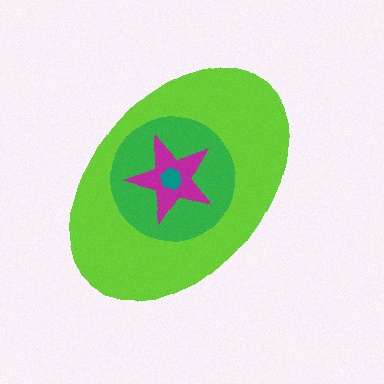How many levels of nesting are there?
4.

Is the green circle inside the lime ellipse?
Yes.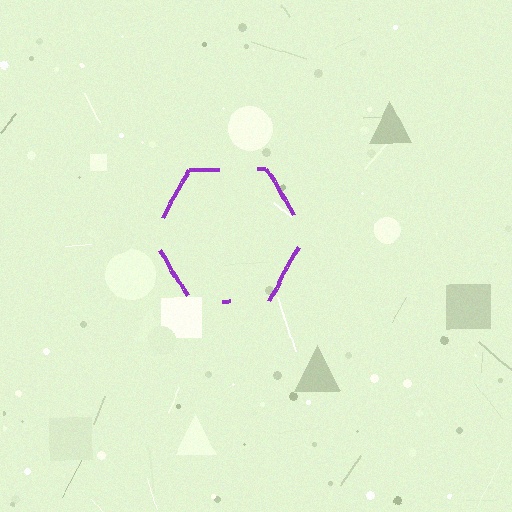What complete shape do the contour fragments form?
The contour fragments form a hexagon.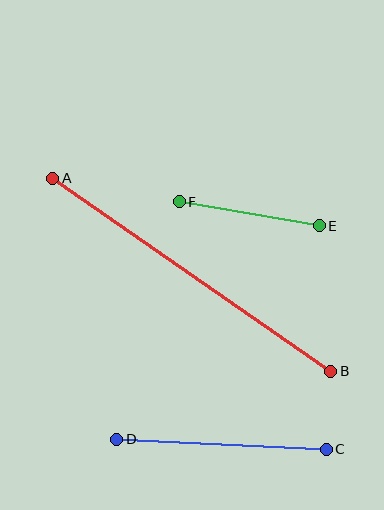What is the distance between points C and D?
The distance is approximately 210 pixels.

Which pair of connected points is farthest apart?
Points A and B are farthest apart.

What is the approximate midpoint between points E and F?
The midpoint is at approximately (249, 214) pixels.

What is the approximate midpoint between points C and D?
The midpoint is at approximately (221, 444) pixels.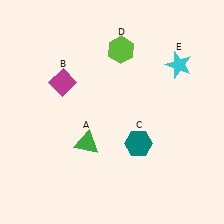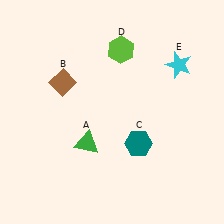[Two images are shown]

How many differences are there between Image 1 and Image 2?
There is 1 difference between the two images.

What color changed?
The diamond (B) changed from magenta in Image 1 to brown in Image 2.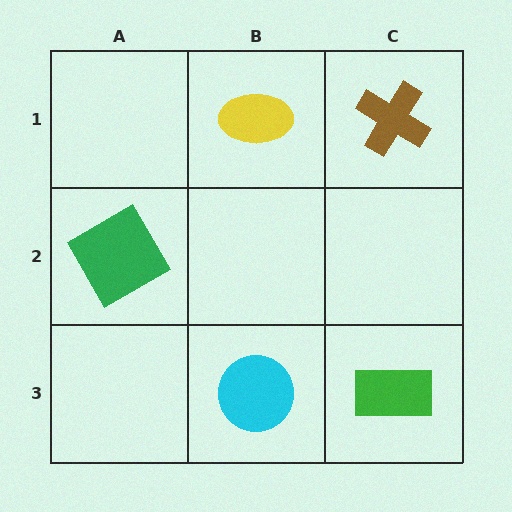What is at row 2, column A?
A green square.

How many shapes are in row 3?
2 shapes.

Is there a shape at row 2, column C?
No, that cell is empty.